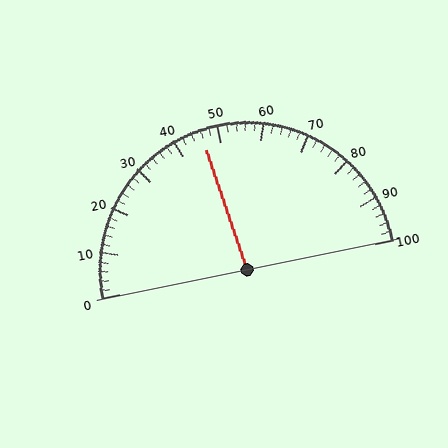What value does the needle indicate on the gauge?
The needle indicates approximately 46.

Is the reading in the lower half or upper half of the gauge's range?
The reading is in the lower half of the range (0 to 100).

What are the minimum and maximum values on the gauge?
The gauge ranges from 0 to 100.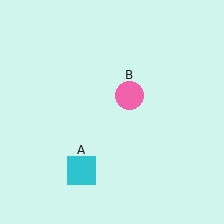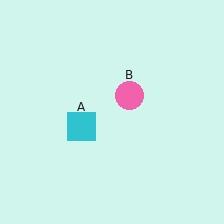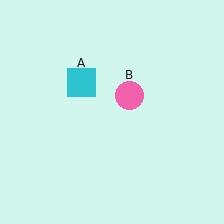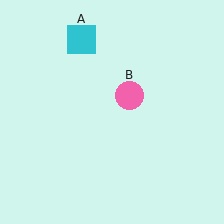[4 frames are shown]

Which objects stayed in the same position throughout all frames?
Pink circle (object B) remained stationary.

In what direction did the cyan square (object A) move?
The cyan square (object A) moved up.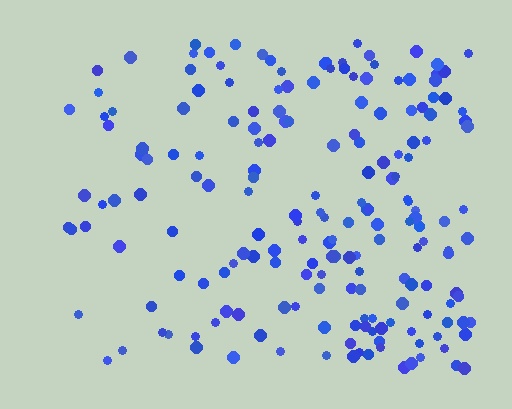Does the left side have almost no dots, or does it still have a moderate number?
Still a moderate number, just noticeably fewer than the right.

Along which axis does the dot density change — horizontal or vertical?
Horizontal.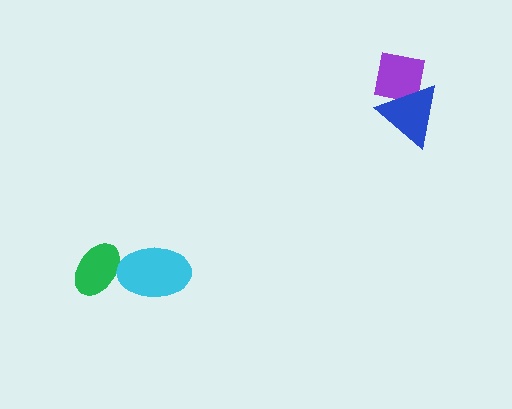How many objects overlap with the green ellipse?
1 object overlaps with the green ellipse.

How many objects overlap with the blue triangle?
1 object overlaps with the blue triangle.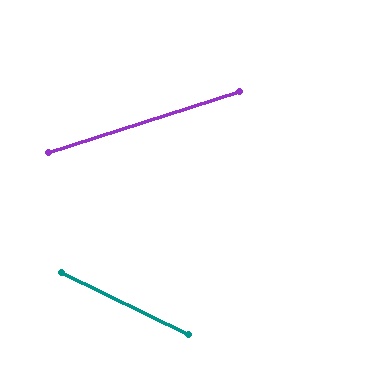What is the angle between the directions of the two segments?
Approximately 44 degrees.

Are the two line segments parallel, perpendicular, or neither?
Neither parallel nor perpendicular — they differ by about 44°.